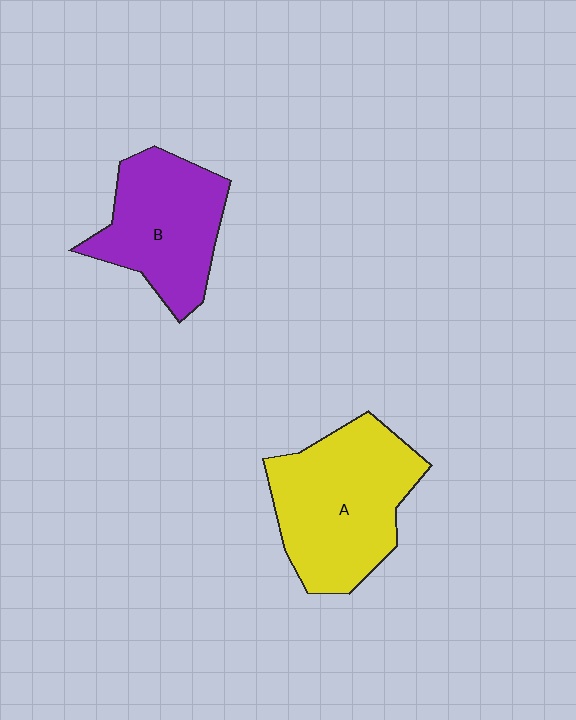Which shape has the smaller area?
Shape B (purple).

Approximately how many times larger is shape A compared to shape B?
Approximately 1.3 times.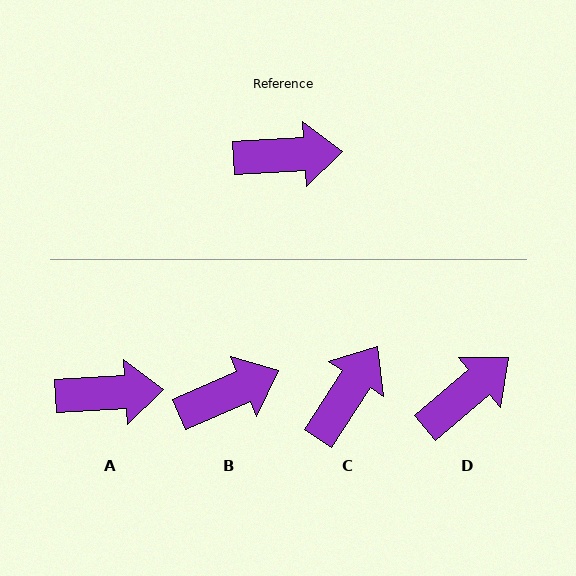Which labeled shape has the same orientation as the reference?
A.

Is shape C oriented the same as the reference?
No, it is off by about 54 degrees.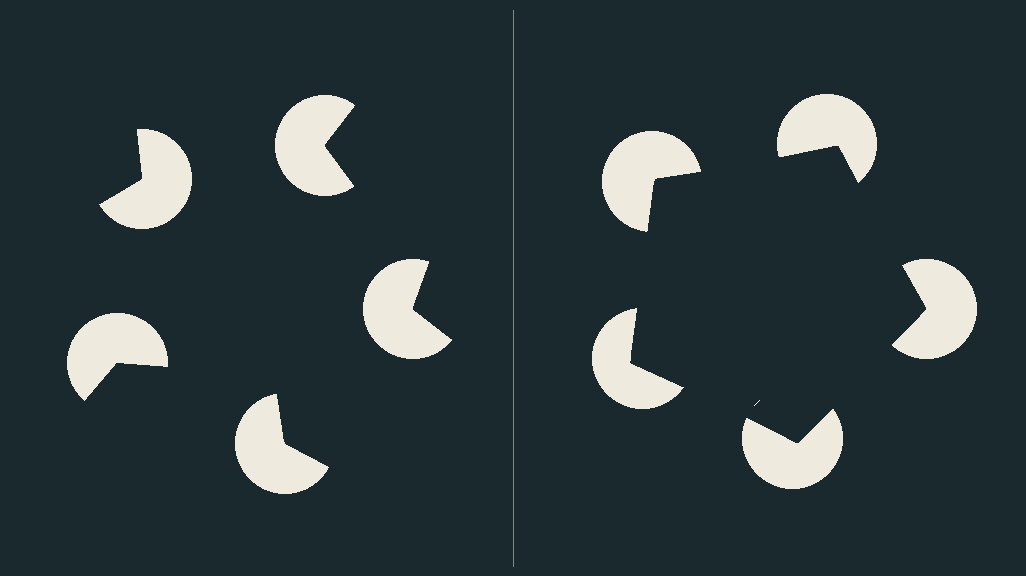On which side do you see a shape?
An illusory pentagon appears on the right side. On the left side the wedge cuts are rotated, so no coherent shape forms.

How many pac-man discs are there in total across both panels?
10 — 5 on each side.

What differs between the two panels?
The pac-man discs are positioned identically on both sides; only the wedge orientations differ. On the right they align to a pentagon; on the left they are misaligned.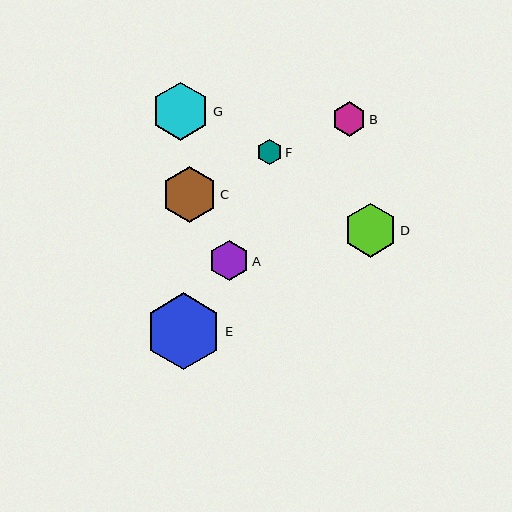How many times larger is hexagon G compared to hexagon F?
Hexagon G is approximately 2.3 times the size of hexagon F.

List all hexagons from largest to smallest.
From largest to smallest: E, G, C, D, A, B, F.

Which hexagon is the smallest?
Hexagon F is the smallest with a size of approximately 25 pixels.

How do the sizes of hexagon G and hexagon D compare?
Hexagon G and hexagon D are approximately the same size.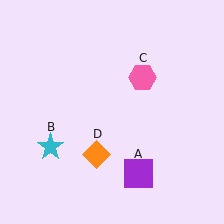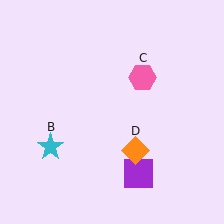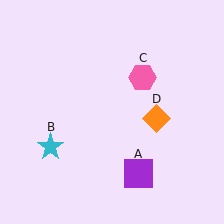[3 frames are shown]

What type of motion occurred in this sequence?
The orange diamond (object D) rotated counterclockwise around the center of the scene.